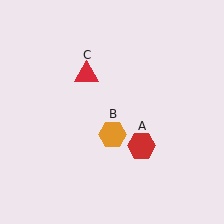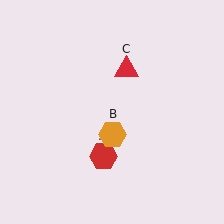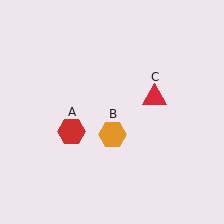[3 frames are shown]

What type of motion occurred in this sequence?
The red hexagon (object A), red triangle (object C) rotated clockwise around the center of the scene.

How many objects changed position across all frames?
2 objects changed position: red hexagon (object A), red triangle (object C).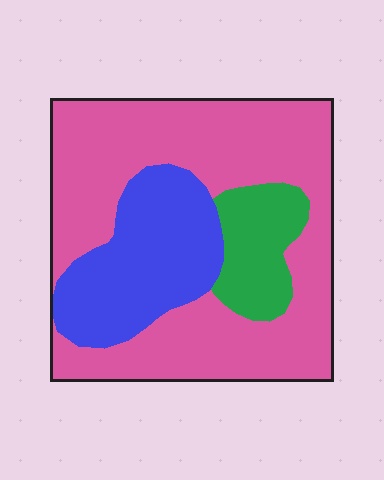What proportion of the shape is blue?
Blue takes up about one quarter (1/4) of the shape.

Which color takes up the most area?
Pink, at roughly 65%.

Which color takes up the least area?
Green, at roughly 10%.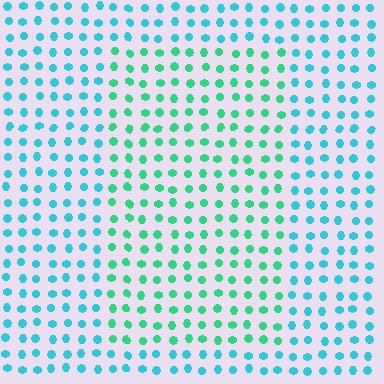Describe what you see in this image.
The image is filled with small cyan elements in a uniform arrangement. A rectangle-shaped region is visible where the elements are tinted to a slightly different hue, forming a subtle color boundary.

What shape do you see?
I see a rectangle.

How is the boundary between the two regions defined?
The boundary is defined purely by a slight shift in hue (about 35 degrees). Spacing, size, and orientation are identical on both sides.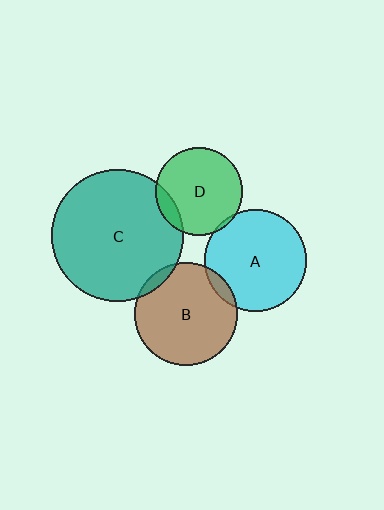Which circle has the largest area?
Circle C (teal).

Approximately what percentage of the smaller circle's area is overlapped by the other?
Approximately 10%.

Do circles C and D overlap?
Yes.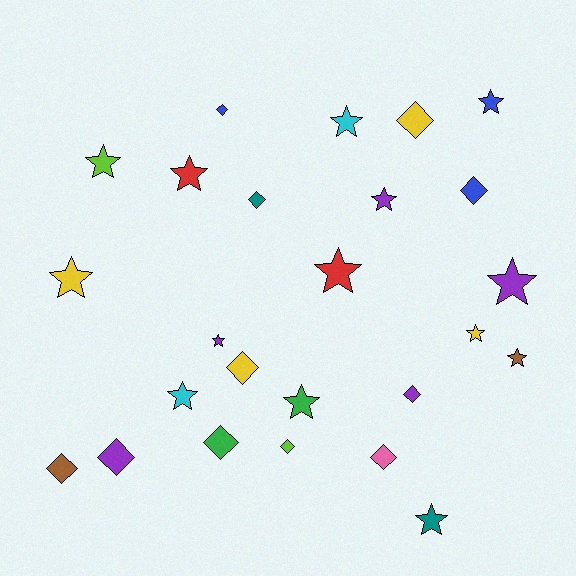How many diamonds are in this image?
There are 11 diamonds.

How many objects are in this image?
There are 25 objects.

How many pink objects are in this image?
There is 1 pink object.